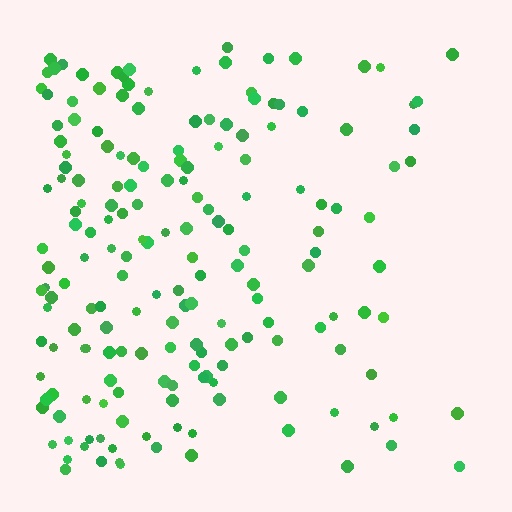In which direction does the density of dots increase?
From right to left, with the left side densest.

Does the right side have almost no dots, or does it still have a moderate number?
Still a moderate number, just noticeably fewer than the left.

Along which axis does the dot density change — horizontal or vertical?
Horizontal.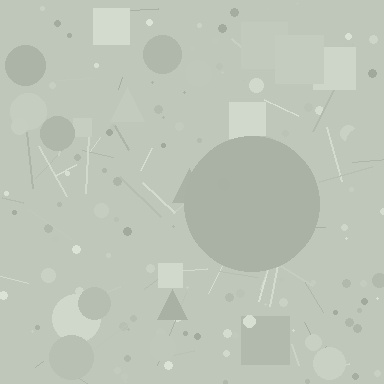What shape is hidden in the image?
A circle is hidden in the image.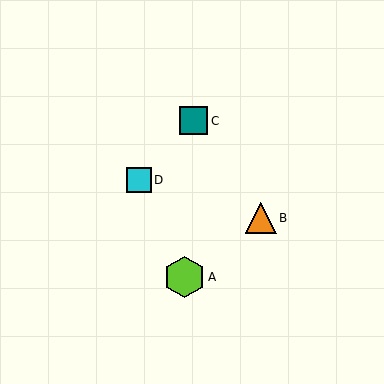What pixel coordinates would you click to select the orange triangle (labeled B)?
Click at (261, 218) to select the orange triangle B.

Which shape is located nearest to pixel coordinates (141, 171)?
The cyan square (labeled D) at (139, 180) is nearest to that location.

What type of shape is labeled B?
Shape B is an orange triangle.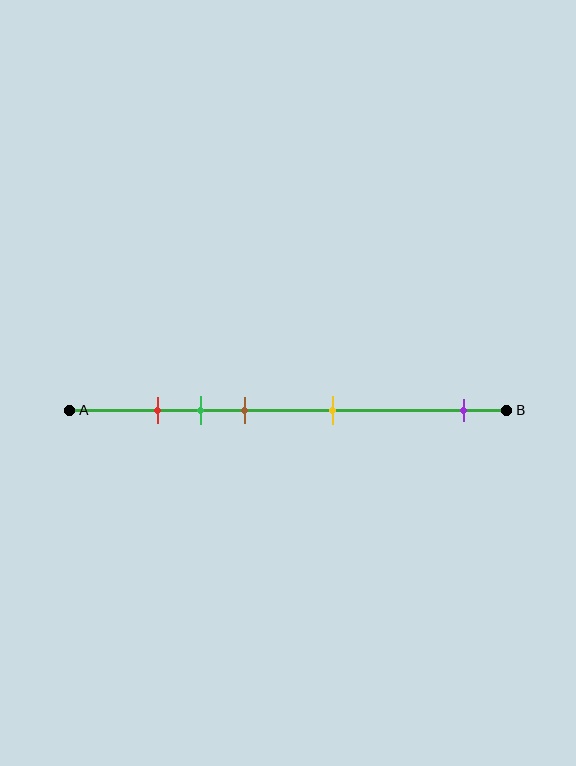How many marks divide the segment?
There are 5 marks dividing the segment.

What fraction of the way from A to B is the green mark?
The green mark is approximately 30% (0.3) of the way from A to B.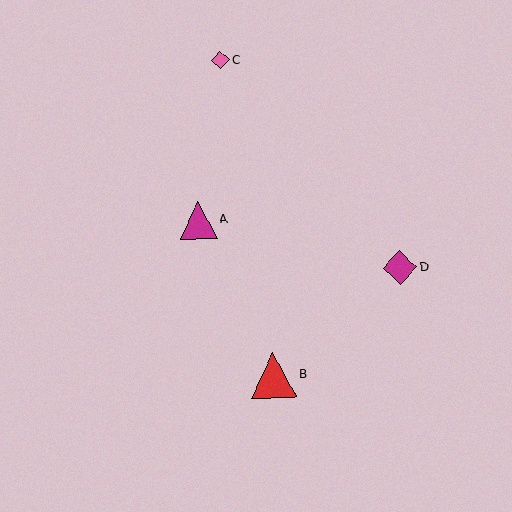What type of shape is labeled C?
Shape C is a pink diamond.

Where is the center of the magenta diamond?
The center of the magenta diamond is at (400, 268).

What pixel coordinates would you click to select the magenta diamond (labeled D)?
Click at (400, 268) to select the magenta diamond D.